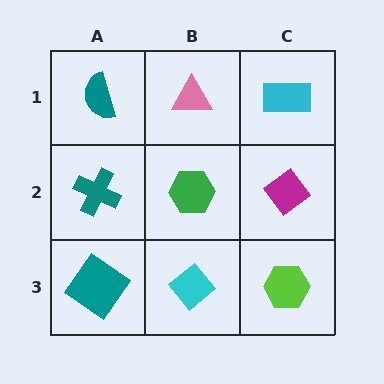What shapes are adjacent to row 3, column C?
A magenta diamond (row 2, column C), a cyan diamond (row 3, column B).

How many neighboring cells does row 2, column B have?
4.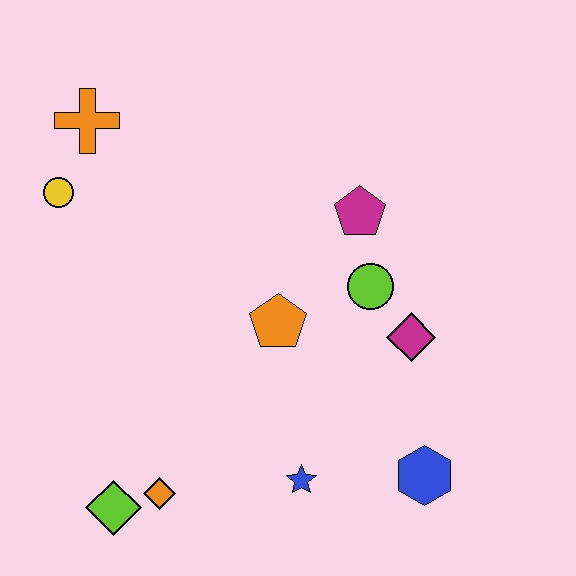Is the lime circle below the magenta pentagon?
Yes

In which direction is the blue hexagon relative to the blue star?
The blue hexagon is to the right of the blue star.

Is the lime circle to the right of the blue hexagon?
No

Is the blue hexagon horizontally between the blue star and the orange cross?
No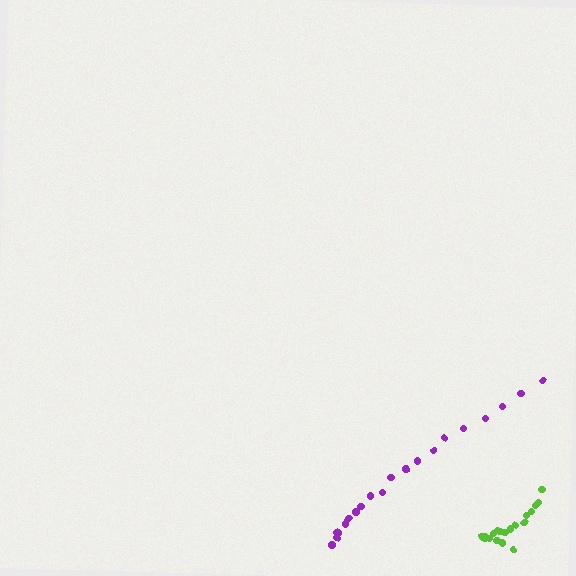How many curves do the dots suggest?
There are 2 distinct paths.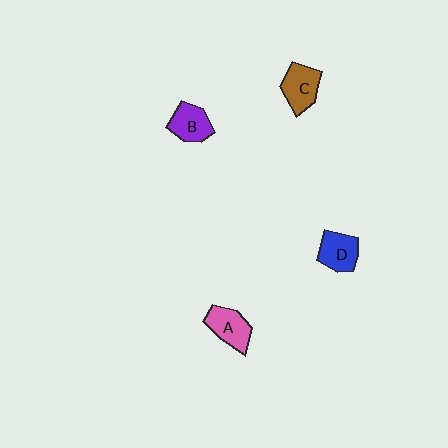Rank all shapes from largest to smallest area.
From largest to smallest: A (pink), C (brown), D (blue), B (purple).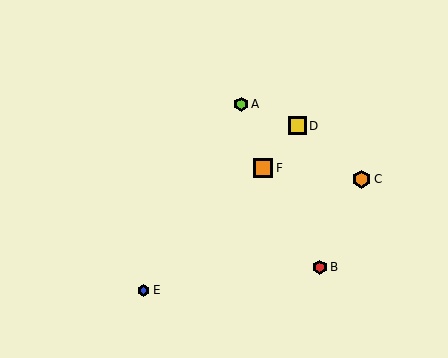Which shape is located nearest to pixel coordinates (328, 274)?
The red hexagon (labeled B) at (320, 267) is nearest to that location.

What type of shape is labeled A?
Shape A is a lime hexagon.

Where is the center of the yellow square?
The center of the yellow square is at (298, 126).